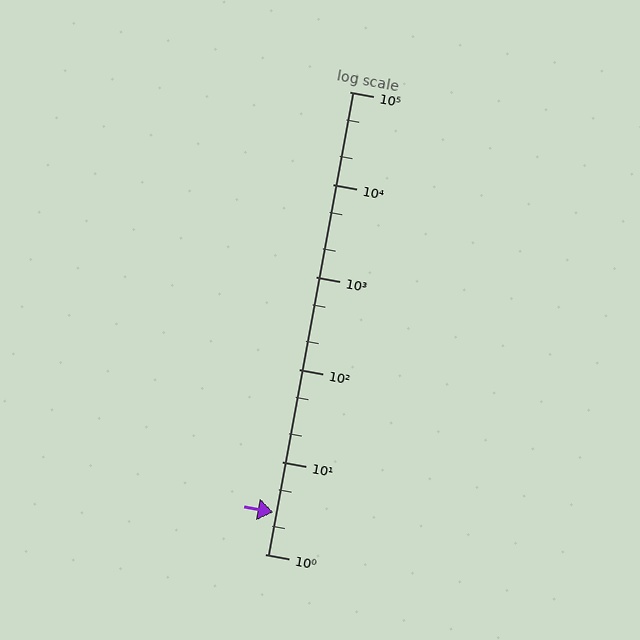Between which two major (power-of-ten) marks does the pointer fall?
The pointer is between 1 and 10.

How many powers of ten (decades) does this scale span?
The scale spans 5 decades, from 1 to 100000.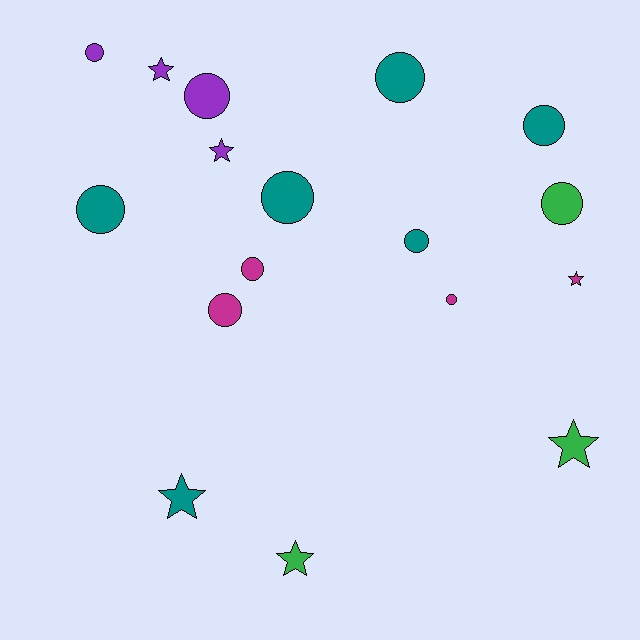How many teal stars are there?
There is 1 teal star.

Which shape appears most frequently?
Circle, with 11 objects.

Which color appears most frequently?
Teal, with 6 objects.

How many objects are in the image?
There are 17 objects.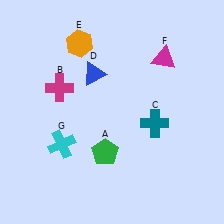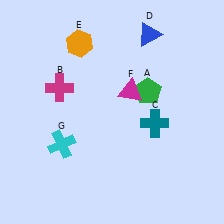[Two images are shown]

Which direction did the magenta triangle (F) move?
The magenta triangle (F) moved left.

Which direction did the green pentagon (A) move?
The green pentagon (A) moved up.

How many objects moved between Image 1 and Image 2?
3 objects moved between the two images.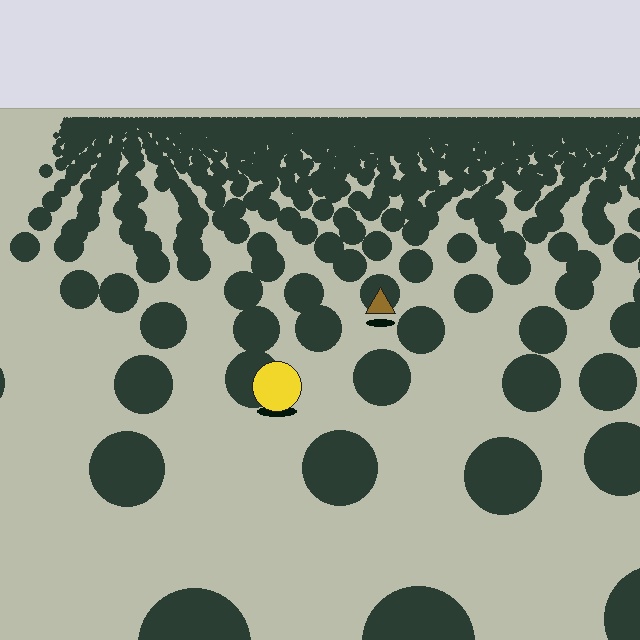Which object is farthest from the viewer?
The brown triangle is farthest from the viewer. It appears smaller and the ground texture around it is denser.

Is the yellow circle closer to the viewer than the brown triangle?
Yes. The yellow circle is closer — you can tell from the texture gradient: the ground texture is coarser near it.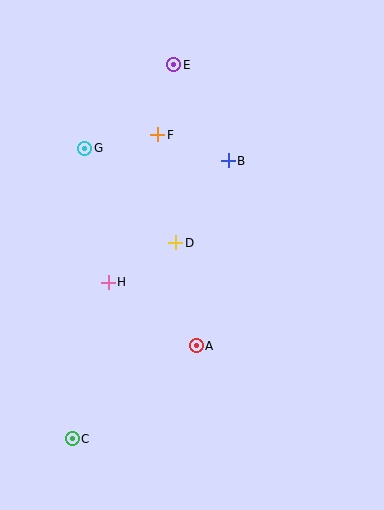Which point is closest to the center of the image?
Point D at (176, 243) is closest to the center.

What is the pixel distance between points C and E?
The distance between C and E is 388 pixels.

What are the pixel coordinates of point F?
Point F is at (158, 135).